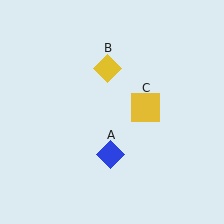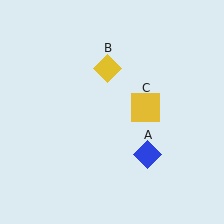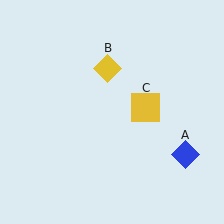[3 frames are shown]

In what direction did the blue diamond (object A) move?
The blue diamond (object A) moved right.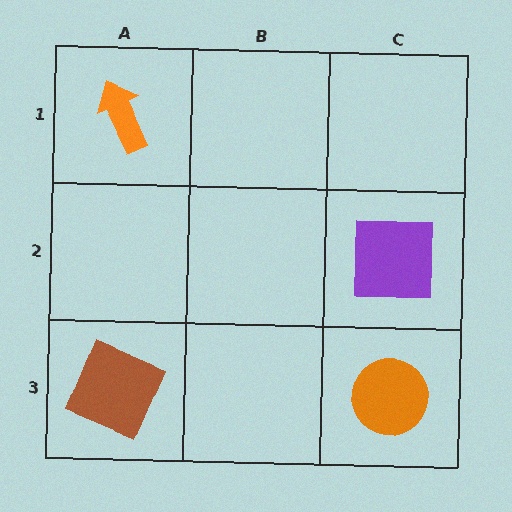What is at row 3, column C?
An orange circle.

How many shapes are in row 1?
1 shape.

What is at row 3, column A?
A brown square.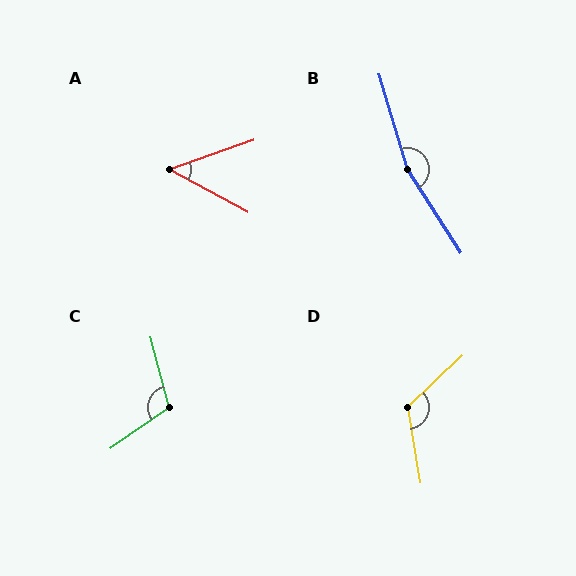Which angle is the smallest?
A, at approximately 48 degrees.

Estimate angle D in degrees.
Approximately 124 degrees.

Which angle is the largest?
B, at approximately 164 degrees.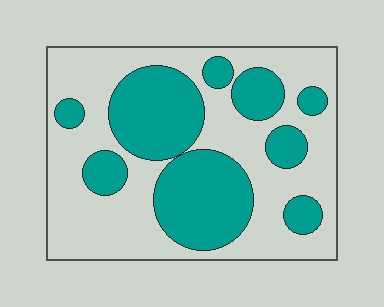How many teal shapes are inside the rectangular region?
9.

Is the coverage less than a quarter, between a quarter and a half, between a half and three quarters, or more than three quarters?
Between a quarter and a half.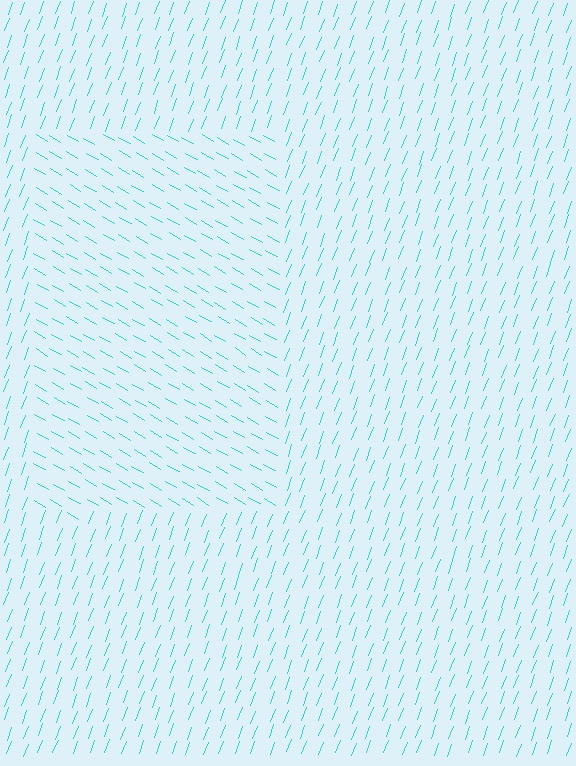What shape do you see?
I see a rectangle.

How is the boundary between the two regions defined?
The boundary is defined purely by a change in line orientation (approximately 80 degrees difference). All lines are the same color and thickness.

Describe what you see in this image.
The image is filled with small cyan line segments. A rectangle region in the image has lines oriented differently from the surrounding lines, creating a visible texture boundary.